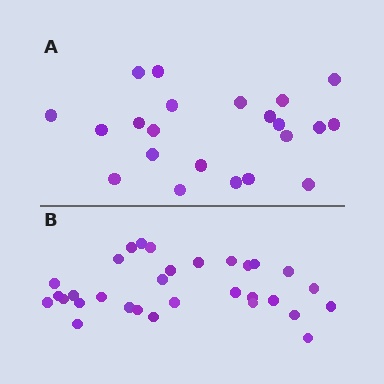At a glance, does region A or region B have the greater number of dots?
Region B (the bottom region) has more dots.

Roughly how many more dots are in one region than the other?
Region B has roughly 8 or so more dots than region A.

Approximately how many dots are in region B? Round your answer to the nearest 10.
About 30 dots. (The exact count is 31, which rounds to 30.)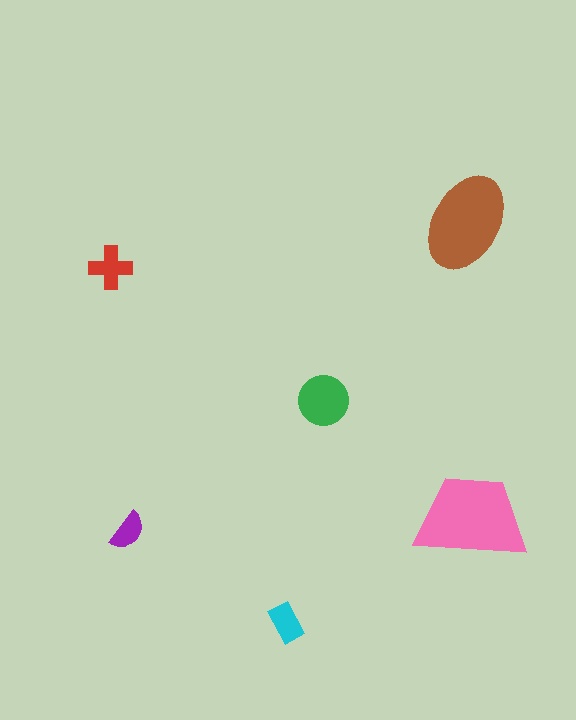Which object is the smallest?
The purple semicircle.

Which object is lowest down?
The cyan rectangle is bottommost.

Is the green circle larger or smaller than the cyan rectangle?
Larger.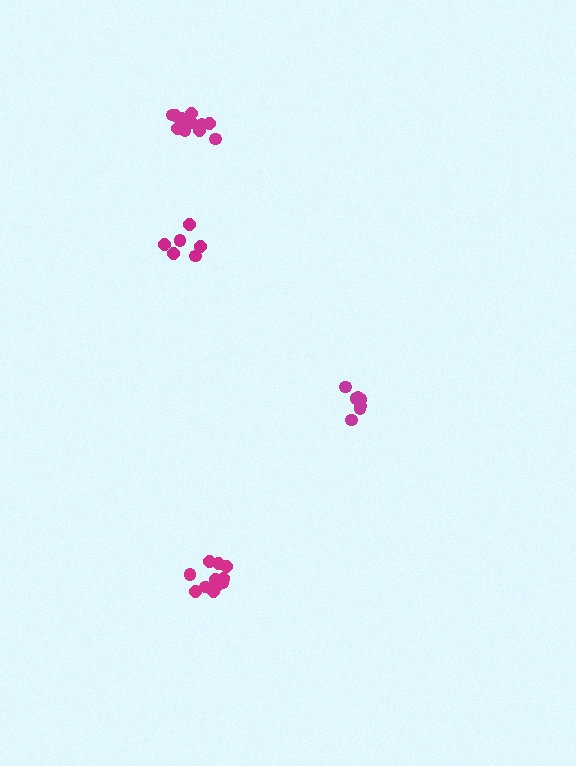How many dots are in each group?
Group 1: 12 dots, Group 2: 6 dots, Group 3: 11 dots, Group 4: 7 dots (36 total).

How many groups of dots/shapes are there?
There are 4 groups.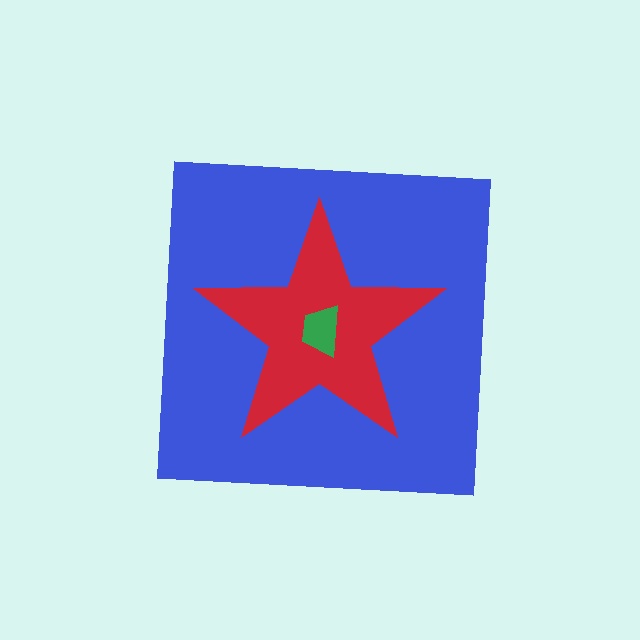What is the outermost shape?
The blue square.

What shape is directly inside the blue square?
The red star.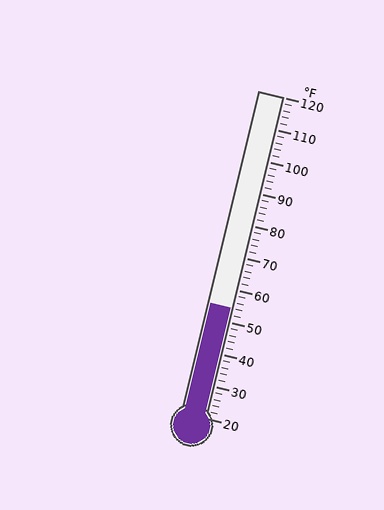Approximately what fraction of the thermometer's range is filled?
The thermometer is filled to approximately 35% of its range.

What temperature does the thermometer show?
The thermometer shows approximately 54°F.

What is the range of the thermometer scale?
The thermometer scale ranges from 20°F to 120°F.